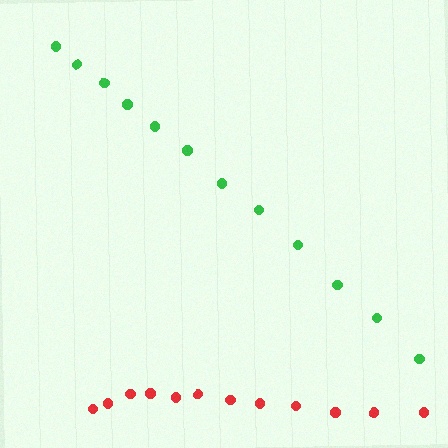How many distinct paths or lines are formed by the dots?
There are 2 distinct paths.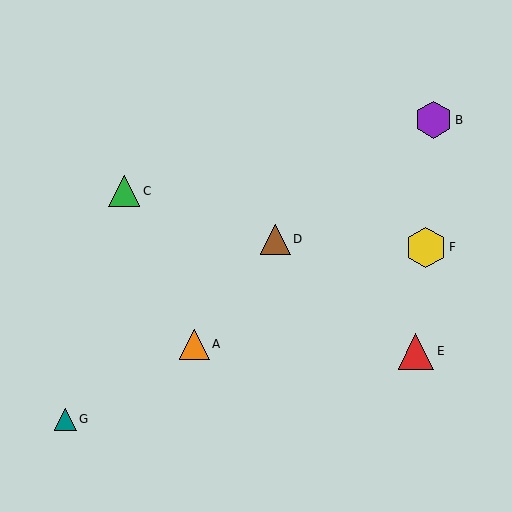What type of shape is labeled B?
Shape B is a purple hexagon.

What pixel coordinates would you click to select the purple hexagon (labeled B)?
Click at (434, 120) to select the purple hexagon B.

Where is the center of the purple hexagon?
The center of the purple hexagon is at (434, 120).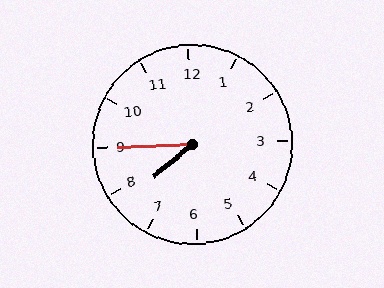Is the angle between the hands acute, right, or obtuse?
It is acute.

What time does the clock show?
7:45.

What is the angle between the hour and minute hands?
Approximately 38 degrees.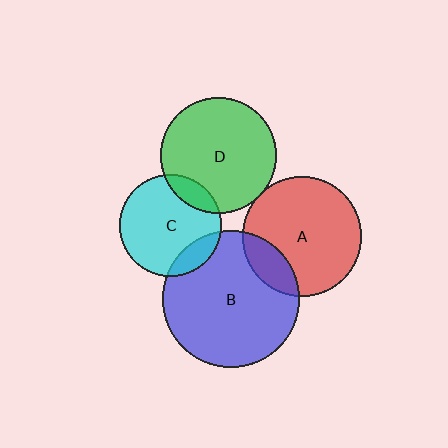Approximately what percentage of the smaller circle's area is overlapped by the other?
Approximately 15%.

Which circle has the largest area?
Circle B (blue).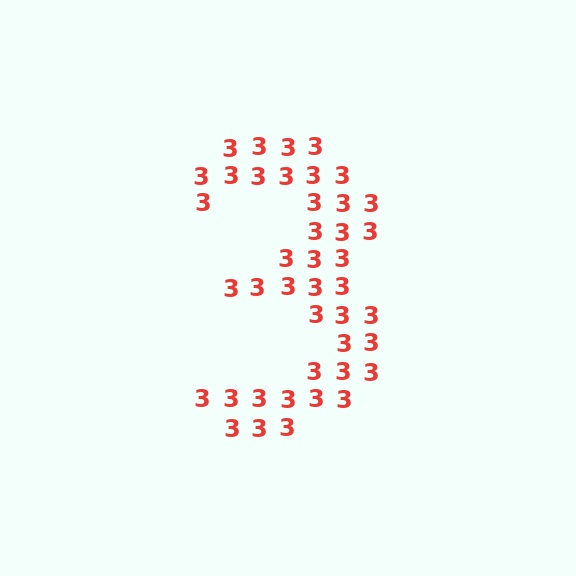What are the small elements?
The small elements are digit 3's.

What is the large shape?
The large shape is the digit 3.